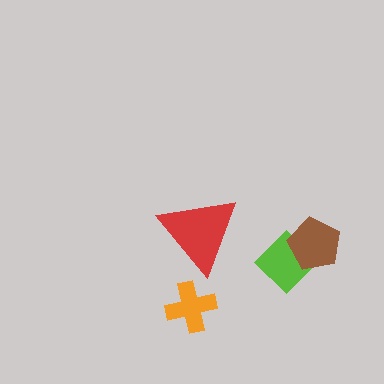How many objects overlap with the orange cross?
0 objects overlap with the orange cross.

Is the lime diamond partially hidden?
Yes, it is partially covered by another shape.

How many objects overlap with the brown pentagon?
1 object overlaps with the brown pentagon.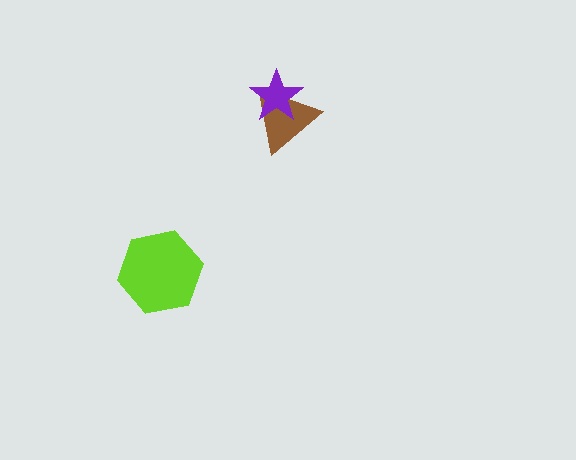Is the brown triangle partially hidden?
Yes, it is partially covered by another shape.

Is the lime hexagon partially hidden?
No, no other shape covers it.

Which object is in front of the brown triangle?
The purple star is in front of the brown triangle.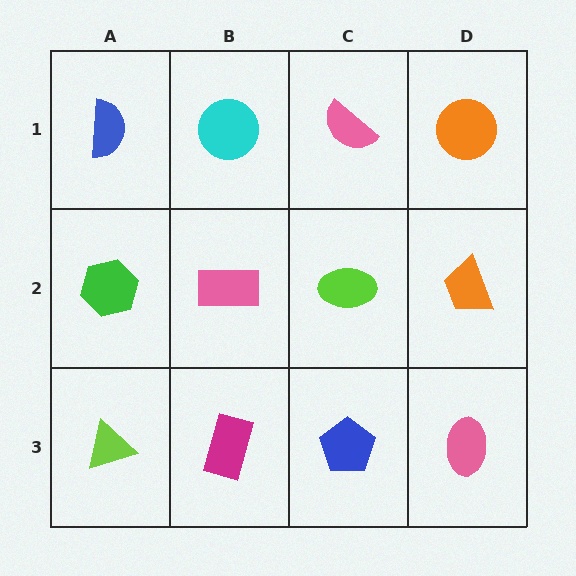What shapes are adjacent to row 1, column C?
A lime ellipse (row 2, column C), a cyan circle (row 1, column B), an orange circle (row 1, column D).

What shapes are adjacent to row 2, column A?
A blue semicircle (row 1, column A), a lime triangle (row 3, column A), a pink rectangle (row 2, column B).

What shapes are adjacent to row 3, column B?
A pink rectangle (row 2, column B), a lime triangle (row 3, column A), a blue pentagon (row 3, column C).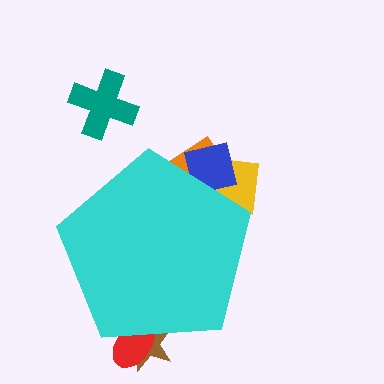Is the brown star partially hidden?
Yes, the brown star is partially hidden behind the cyan pentagon.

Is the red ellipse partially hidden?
Yes, the red ellipse is partially hidden behind the cyan pentagon.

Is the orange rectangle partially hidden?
Yes, the orange rectangle is partially hidden behind the cyan pentagon.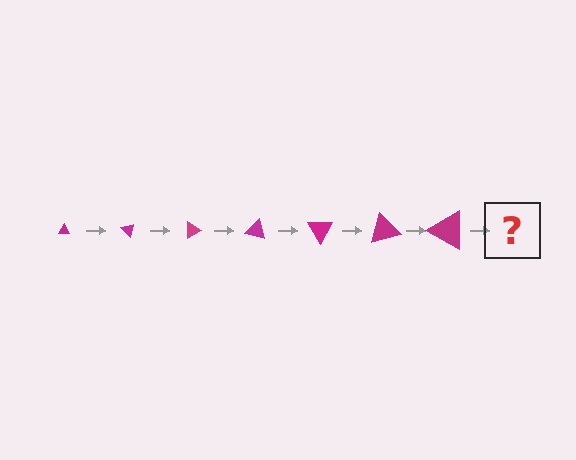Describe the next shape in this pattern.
It should be a triangle, larger than the previous one and rotated 315 degrees from the start.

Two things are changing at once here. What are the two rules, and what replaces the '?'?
The two rules are that the triangle grows larger each step and it rotates 45 degrees each step. The '?' should be a triangle, larger than the previous one and rotated 315 degrees from the start.